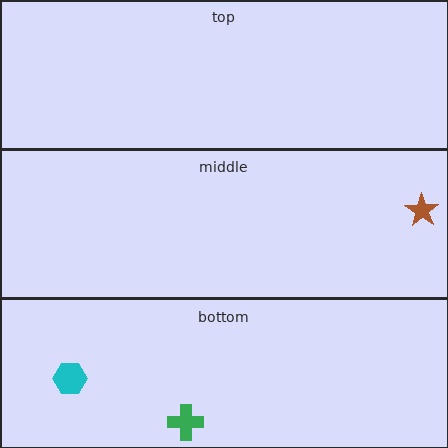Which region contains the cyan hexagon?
The bottom region.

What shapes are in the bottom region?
The green cross, the cyan hexagon.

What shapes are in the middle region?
The brown star.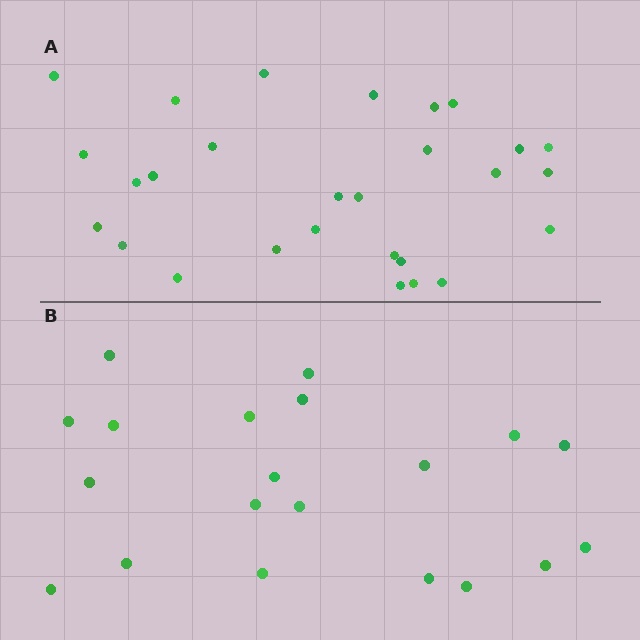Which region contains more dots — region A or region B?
Region A (the top region) has more dots.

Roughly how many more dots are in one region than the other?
Region A has roughly 8 or so more dots than region B.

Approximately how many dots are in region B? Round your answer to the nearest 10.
About 20 dots.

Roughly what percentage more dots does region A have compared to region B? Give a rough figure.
About 40% more.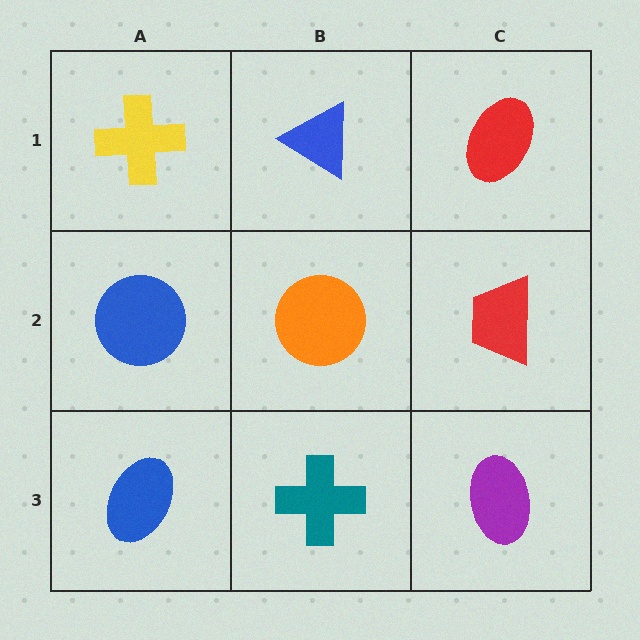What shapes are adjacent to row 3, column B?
An orange circle (row 2, column B), a blue ellipse (row 3, column A), a purple ellipse (row 3, column C).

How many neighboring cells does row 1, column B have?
3.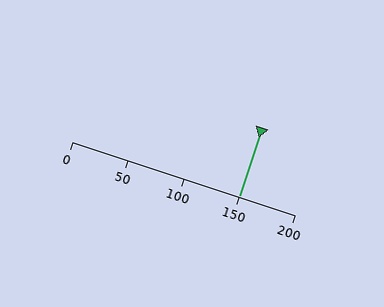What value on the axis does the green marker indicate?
The marker indicates approximately 150.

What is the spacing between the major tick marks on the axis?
The major ticks are spaced 50 apart.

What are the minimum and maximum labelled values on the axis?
The axis runs from 0 to 200.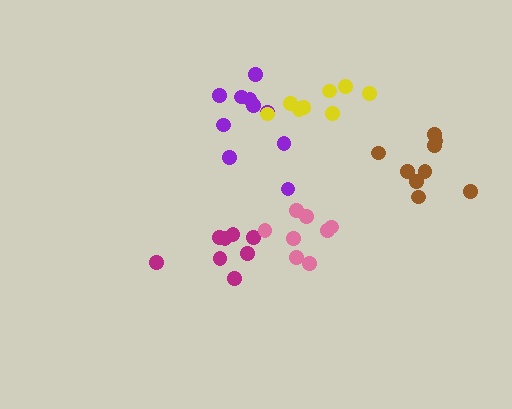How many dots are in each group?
Group 1: 8 dots, Group 2: 9 dots, Group 3: 10 dots, Group 4: 8 dots, Group 5: 8 dots (43 total).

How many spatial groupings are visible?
There are 5 spatial groupings.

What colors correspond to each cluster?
The clusters are colored: magenta, brown, purple, pink, yellow.